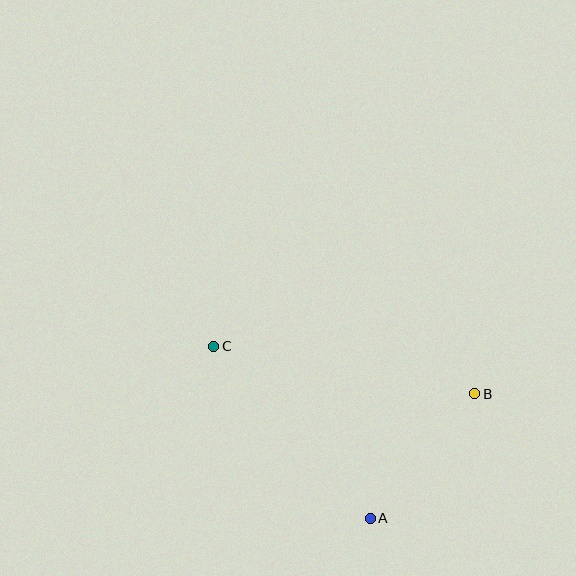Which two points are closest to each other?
Points A and B are closest to each other.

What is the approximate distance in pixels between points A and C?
The distance between A and C is approximately 233 pixels.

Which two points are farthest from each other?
Points B and C are farthest from each other.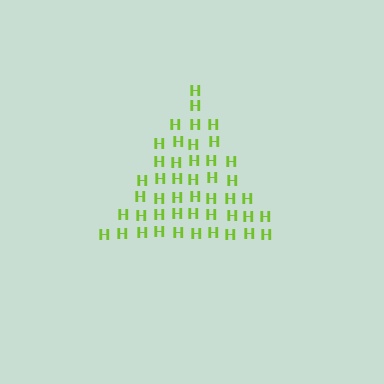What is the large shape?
The large shape is a triangle.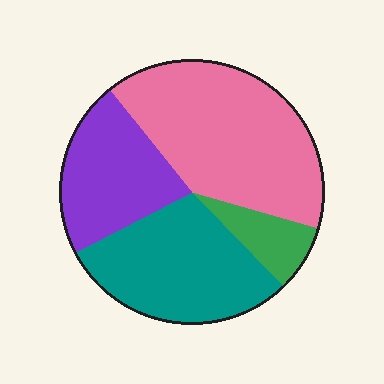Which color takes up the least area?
Green, at roughly 10%.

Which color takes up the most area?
Pink, at roughly 40%.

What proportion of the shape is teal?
Teal covers about 30% of the shape.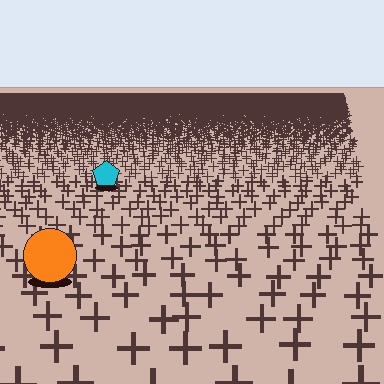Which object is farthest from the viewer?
The cyan pentagon is farthest from the viewer. It appears smaller and the ground texture around it is denser.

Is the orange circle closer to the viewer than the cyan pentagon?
Yes. The orange circle is closer — you can tell from the texture gradient: the ground texture is coarser near it.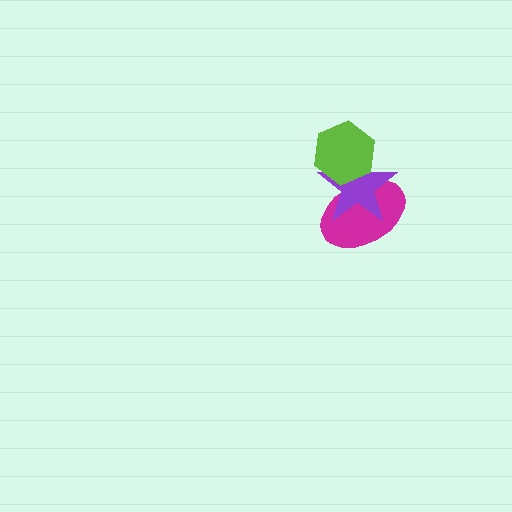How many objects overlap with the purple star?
2 objects overlap with the purple star.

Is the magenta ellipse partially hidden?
Yes, it is partially covered by another shape.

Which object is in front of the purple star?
The lime hexagon is in front of the purple star.